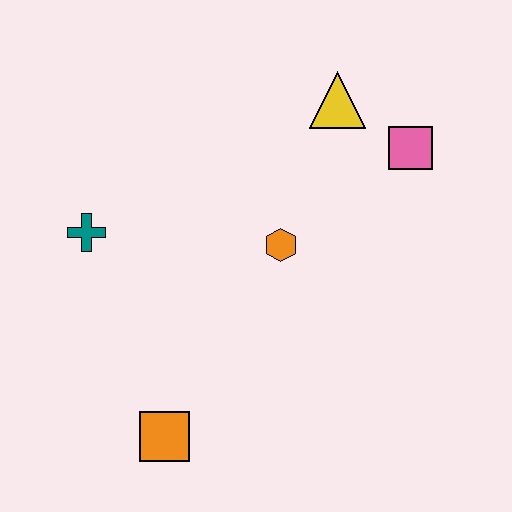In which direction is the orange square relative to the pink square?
The orange square is below the pink square.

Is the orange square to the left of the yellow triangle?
Yes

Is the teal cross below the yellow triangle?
Yes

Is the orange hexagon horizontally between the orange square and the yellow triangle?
Yes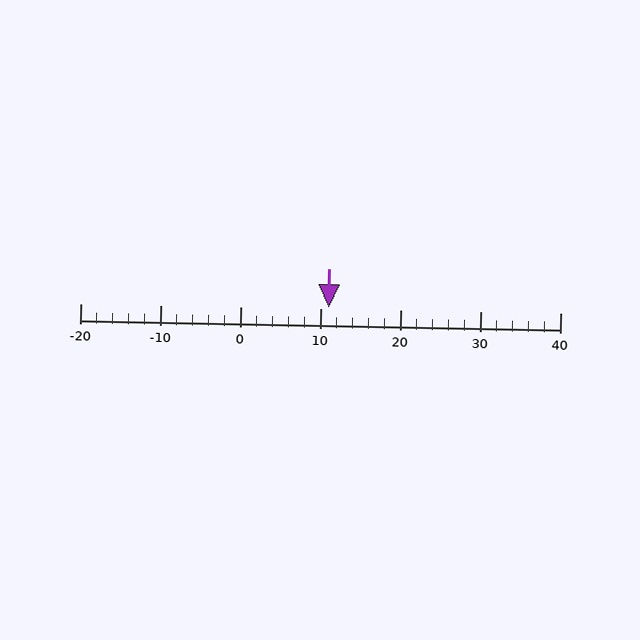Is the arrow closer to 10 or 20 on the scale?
The arrow is closer to 10.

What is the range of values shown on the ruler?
The ruler shows values from -20 to 40.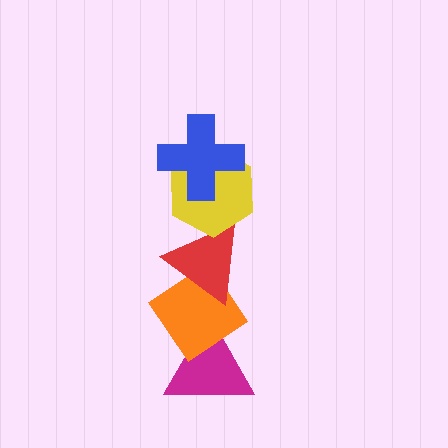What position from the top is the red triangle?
The red triangle is 3rd from the top.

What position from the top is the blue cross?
The blue cross is 1st from the top.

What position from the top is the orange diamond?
The orange diamond is 4th from the top.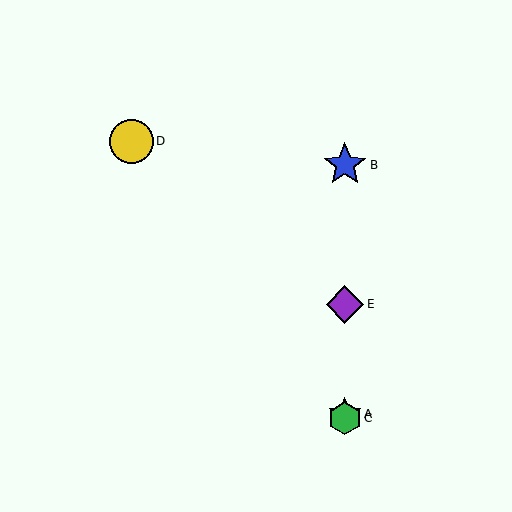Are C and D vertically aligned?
No, C is at x≈345 and D is at x≈131.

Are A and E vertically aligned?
Yes, both are at x≈345.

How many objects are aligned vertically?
4 objects (A, B, C, E) are aligned vertically.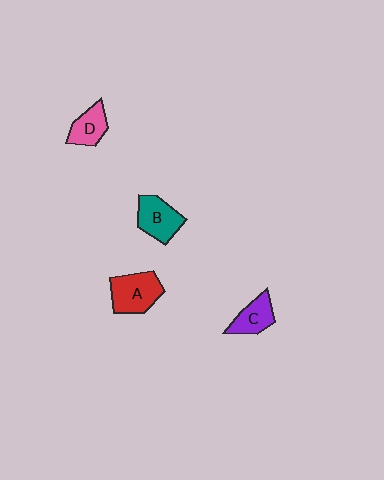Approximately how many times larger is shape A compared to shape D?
Approximately 1.5 times.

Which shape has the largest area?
Shape A (red).